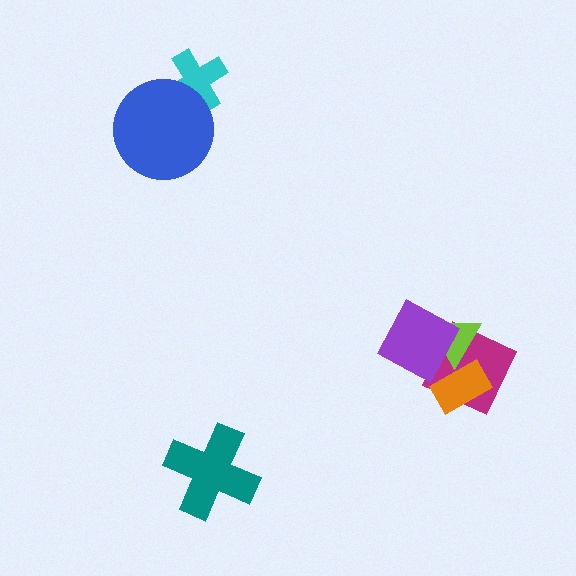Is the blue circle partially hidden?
No, no other shape covers it.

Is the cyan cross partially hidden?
Yes, it is partially covered by another shape.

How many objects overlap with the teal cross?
0 objects overlap with the teal cross.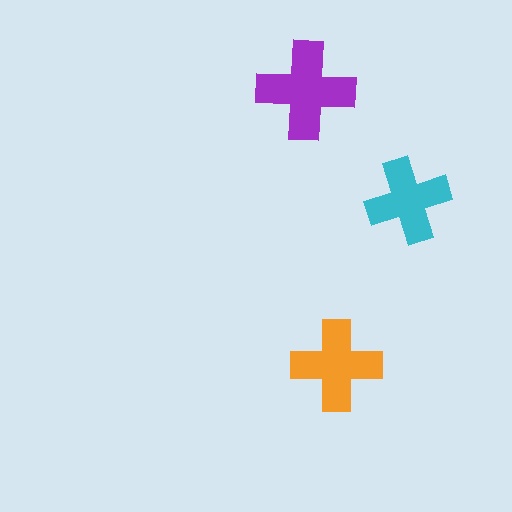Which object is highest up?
The purple cross is topmost.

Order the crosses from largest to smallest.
the purple one, the orange one, the cyan one.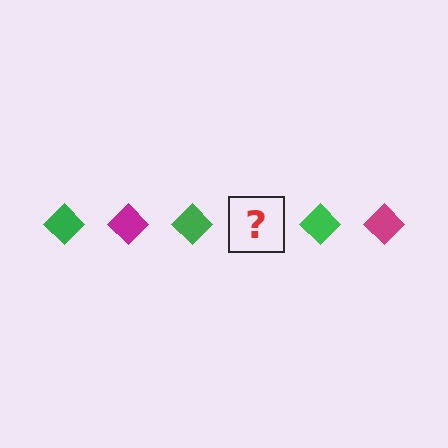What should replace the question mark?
The question mark should be replaced with a magenta diamond.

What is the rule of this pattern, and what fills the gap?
The rule is that the pattern cycles through green, magenta diamonds. The gap should be filled with a magenta diamond.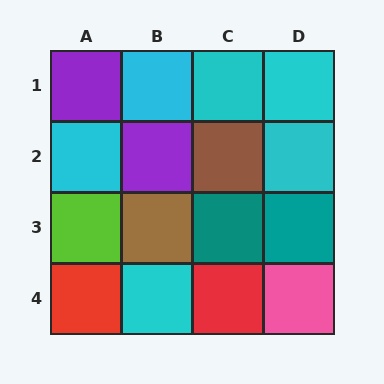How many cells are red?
2 cells are red.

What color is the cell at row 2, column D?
Cyan.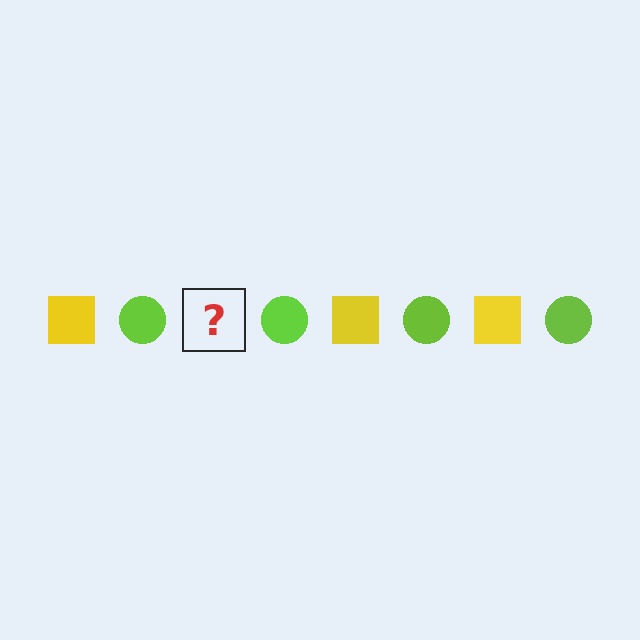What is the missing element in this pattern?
The missing element is a yellow square.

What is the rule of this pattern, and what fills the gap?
The rule is that the pattern alternates between yellow square and lime circle. The gap should be filled with a yellow square.